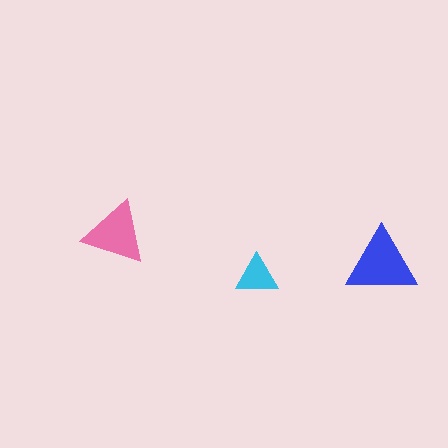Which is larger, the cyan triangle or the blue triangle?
The blue one.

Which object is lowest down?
The cyan triangle is bottommost.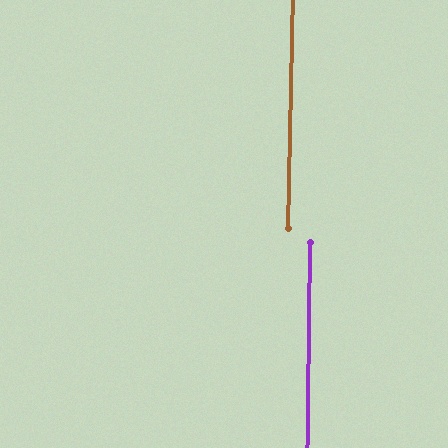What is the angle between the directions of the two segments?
Approximately 1 degree.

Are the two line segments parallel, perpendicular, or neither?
Parallel — their directions differ by only 0.6°.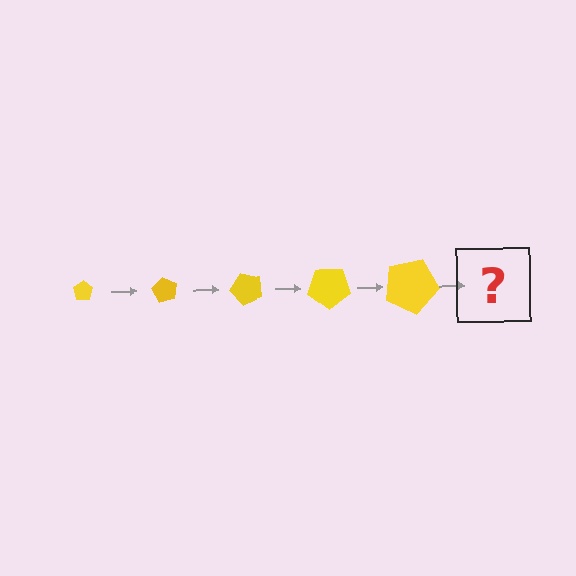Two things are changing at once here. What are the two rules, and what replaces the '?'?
The two rules are that the pentagon grows larger each step and it rotates 60 degrees each step. The '?' should be a pentagon, larger than the previous one and rotated 300 degrees from the start.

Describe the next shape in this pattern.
It should be a pentagon, larger than the previous one and rotated 300 degrees from the start.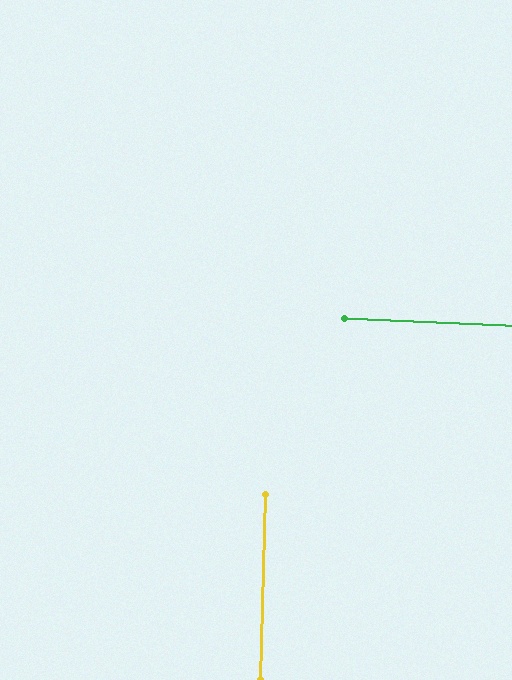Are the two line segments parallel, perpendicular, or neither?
Perpendicular — they meet at approximately 89°.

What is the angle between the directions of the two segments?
Approximately 89 degrees.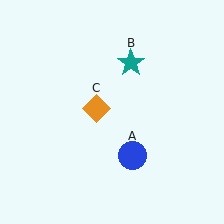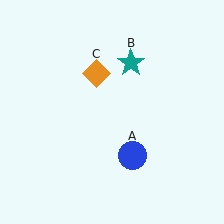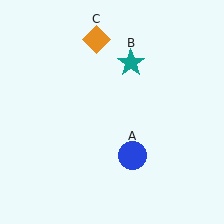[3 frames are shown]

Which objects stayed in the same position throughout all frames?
Blue circle (object A) and teal star (object B) remained stationary.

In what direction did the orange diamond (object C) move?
The orange diamond (object C) moved up.